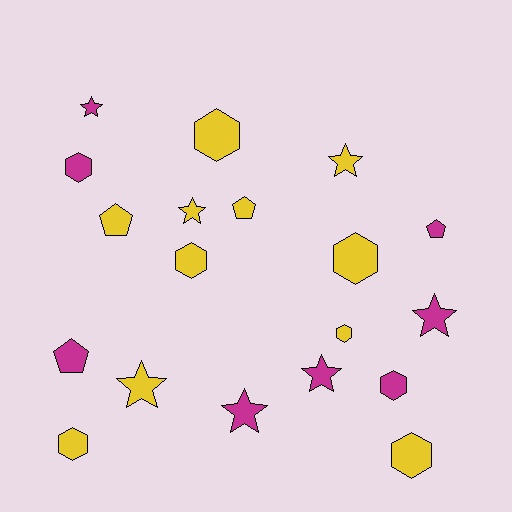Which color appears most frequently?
Yellow, with 11 objects.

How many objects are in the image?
There are 19 objects.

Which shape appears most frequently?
Hexagon, with 8 objects.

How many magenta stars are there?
There are 4 magenta stars.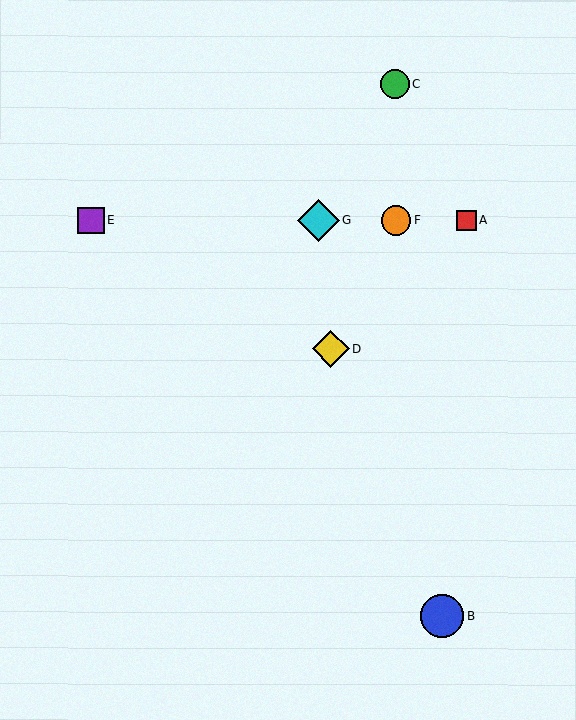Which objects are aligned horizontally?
Objects A, E, F, G are aligned horizontally.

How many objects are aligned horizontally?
4 objects (A, E, F, G) are aligned horizontally.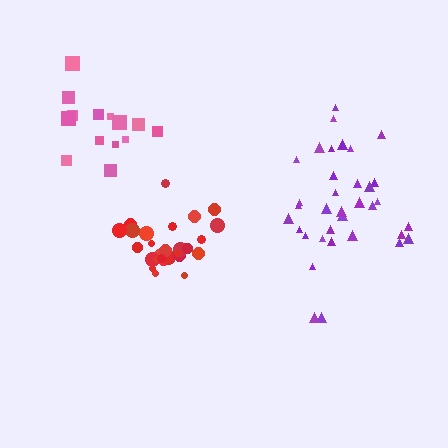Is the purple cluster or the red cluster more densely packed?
Red.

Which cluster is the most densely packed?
Red.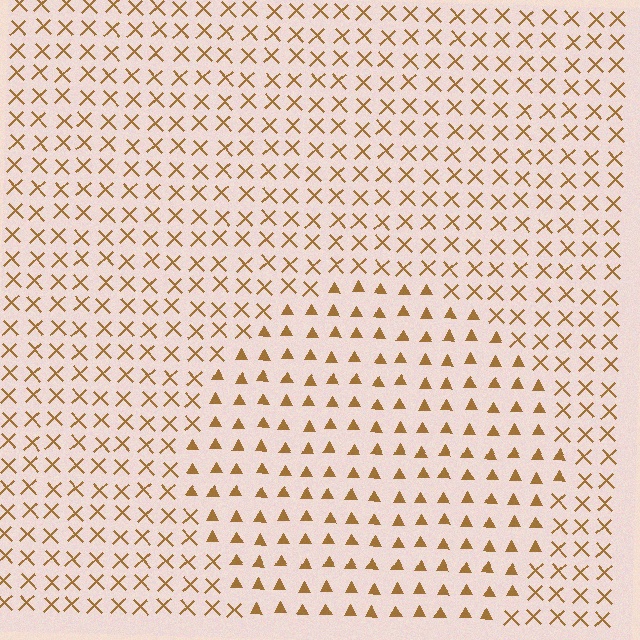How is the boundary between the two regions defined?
The boundary is defined by a change in element shape: triangles inside vs. X marks outside. All elements share the same color and spacing.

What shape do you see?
I see a circle.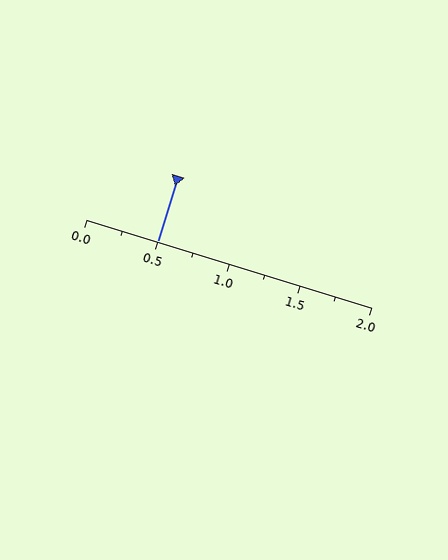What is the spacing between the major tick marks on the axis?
The major ticks are spaced 0.5 apart.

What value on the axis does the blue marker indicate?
The marker indicates approximately 0.5.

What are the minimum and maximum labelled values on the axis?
The axis runs from 0.0 to 2.0.